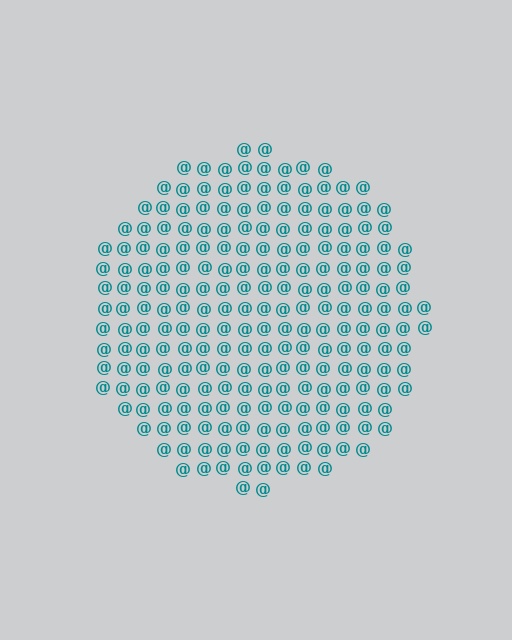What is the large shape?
The large shape is a circle.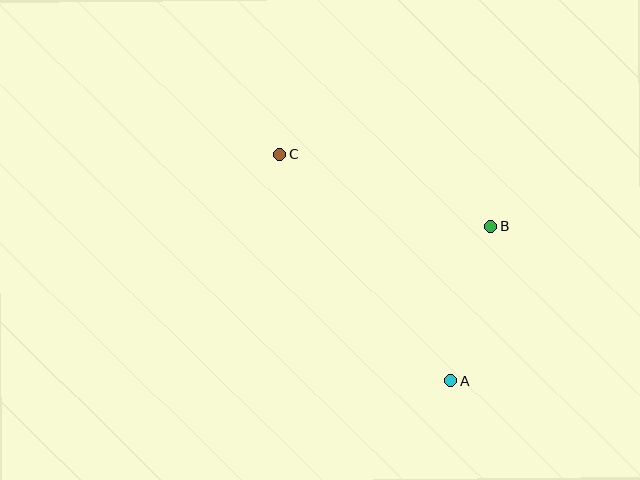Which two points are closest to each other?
Points A and B are closest to each other.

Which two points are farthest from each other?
Points A and C are farthest from each other.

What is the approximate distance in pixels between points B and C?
The distance between B and C is approximately 222 pixels.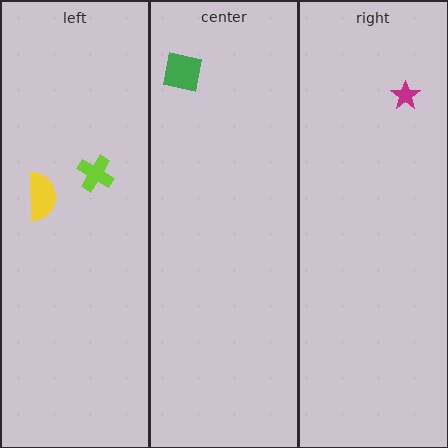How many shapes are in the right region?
1.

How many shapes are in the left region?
2.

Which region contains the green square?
The center region.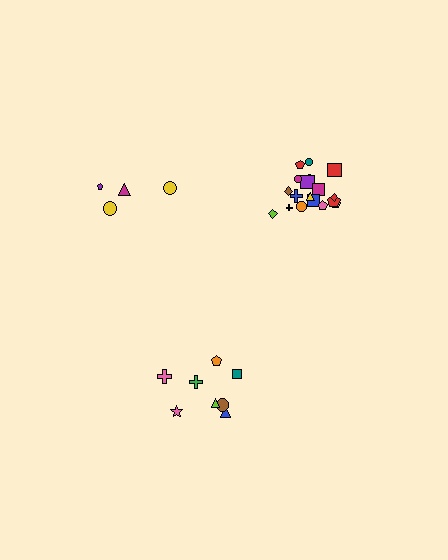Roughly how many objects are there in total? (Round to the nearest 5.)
Roughly 30 objects in total.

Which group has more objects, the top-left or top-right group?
The top-right group.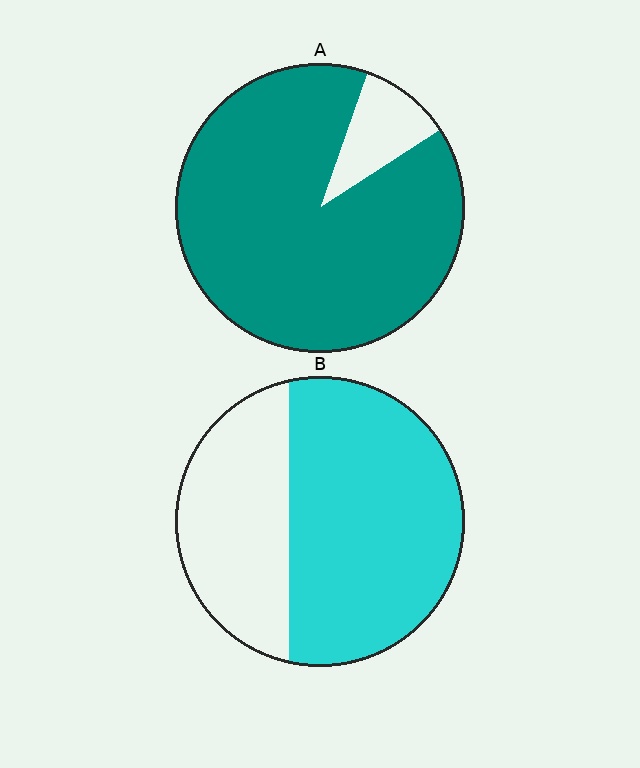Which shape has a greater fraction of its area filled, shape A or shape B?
Shape A.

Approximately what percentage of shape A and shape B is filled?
A is approximately 90% and B is approximately 65%.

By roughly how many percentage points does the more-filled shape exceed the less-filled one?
By roughly 25 percentage points (A over B).